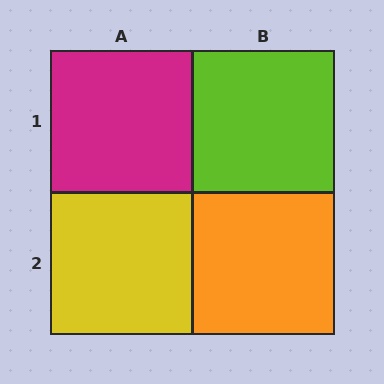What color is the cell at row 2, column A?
Yellow.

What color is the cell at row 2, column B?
Orange.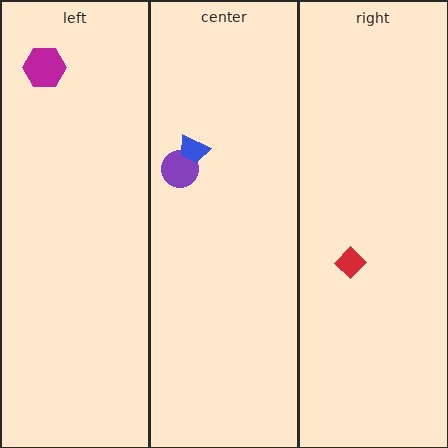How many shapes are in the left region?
1.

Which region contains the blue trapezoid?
The center region.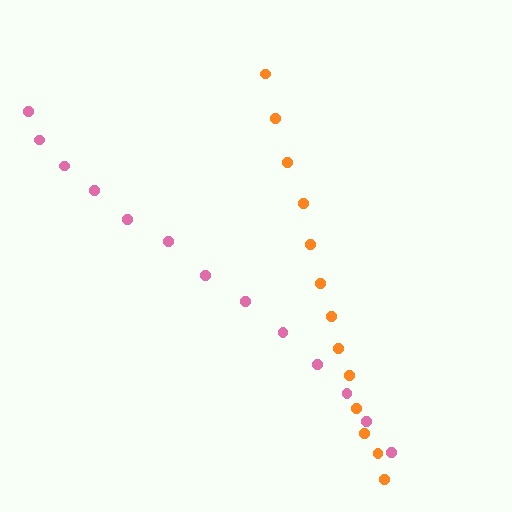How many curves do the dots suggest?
There are 2 distinct paths.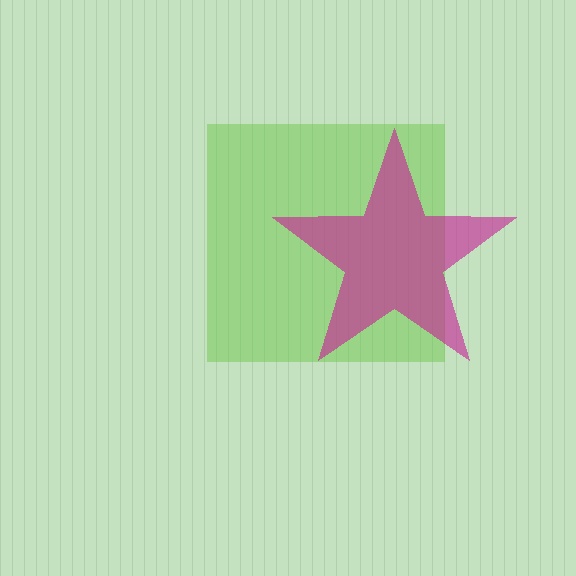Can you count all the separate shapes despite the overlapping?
Yes, there are 2 separate shapes.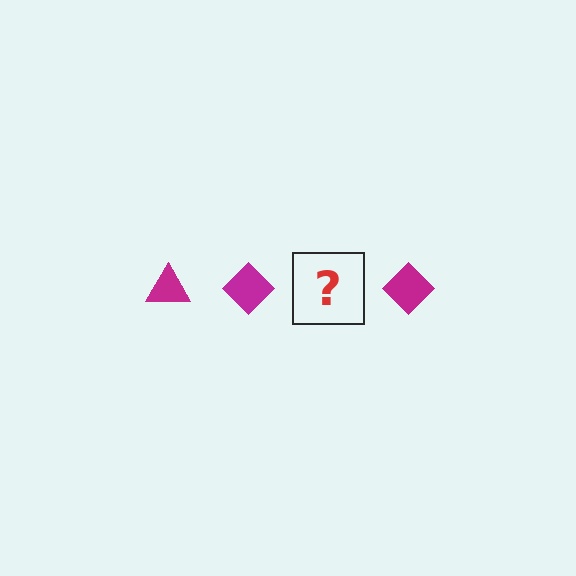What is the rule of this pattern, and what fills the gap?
The rule is that the pattern cycles through triangle, diamond shapes in magenta. The gap should be filled with a magenta triangle.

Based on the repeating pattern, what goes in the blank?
The blank should be a magenta triangle.